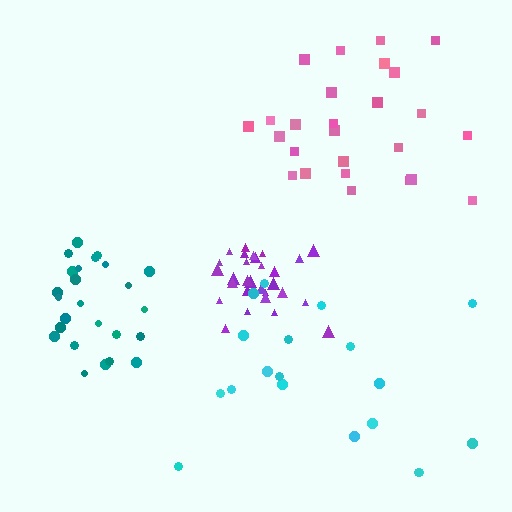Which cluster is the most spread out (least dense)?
Cyan.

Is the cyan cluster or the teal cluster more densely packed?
Teal.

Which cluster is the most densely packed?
Purple.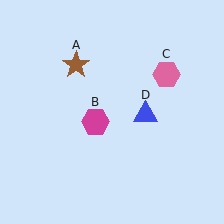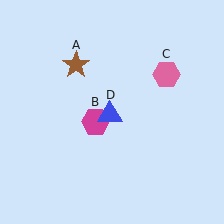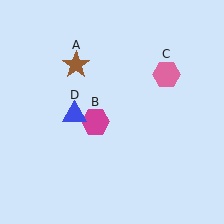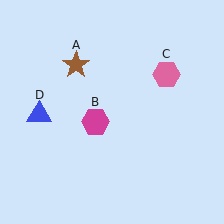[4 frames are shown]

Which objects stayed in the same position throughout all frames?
Brown star (object A) and magenta hexagon (object B) and pink hexagon (object C) remained stationary.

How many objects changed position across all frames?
1 object changed position: blue triangle (object D).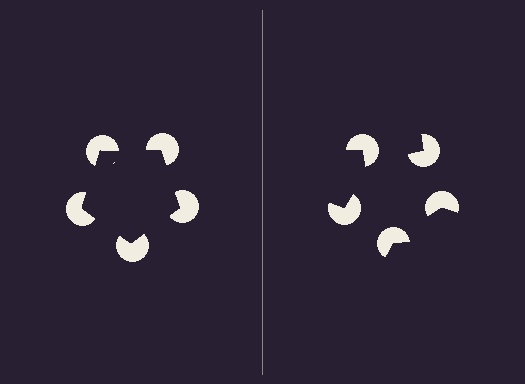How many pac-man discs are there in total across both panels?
10 — 5 on each side.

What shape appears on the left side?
An illusory pentagon.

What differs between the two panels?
The pac-man discs are positioned identically on both sides; only the wedge orientations differ. On the left they align to a pentagon; on the right they are misaligned.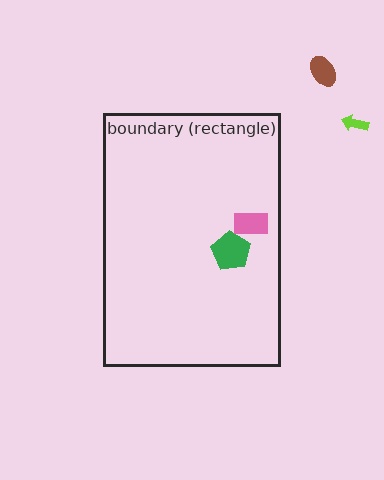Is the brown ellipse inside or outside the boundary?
Outside.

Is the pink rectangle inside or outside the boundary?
Inside.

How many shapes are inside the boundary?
2 inside, 2 outside.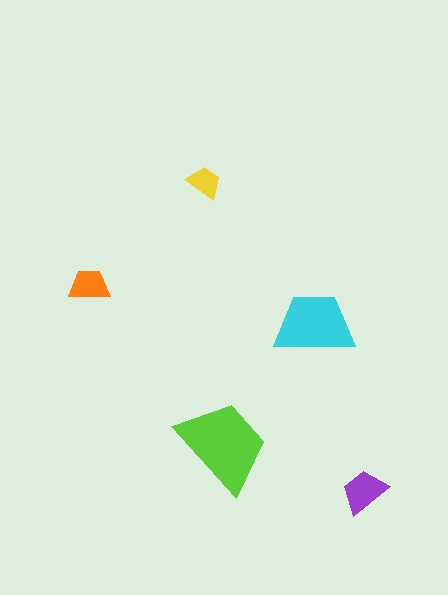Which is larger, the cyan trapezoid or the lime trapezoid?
The lime one.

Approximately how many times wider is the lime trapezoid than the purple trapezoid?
About 2 times wider.